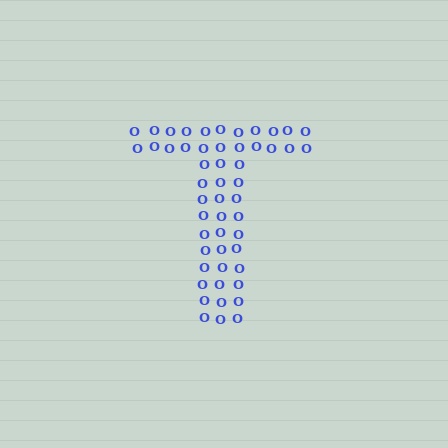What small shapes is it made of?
It is made of small letter O's.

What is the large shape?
The large shape is the letter T.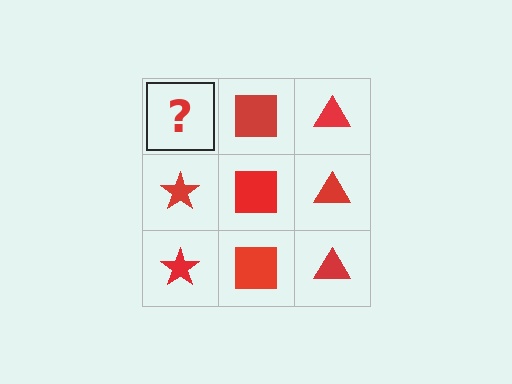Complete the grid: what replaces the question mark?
The question mark should be replaced with a red star.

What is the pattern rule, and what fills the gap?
The rule is that each column has a consistent shape. The gap should be filled with a red star.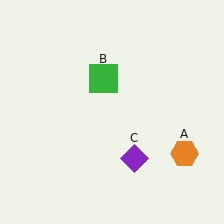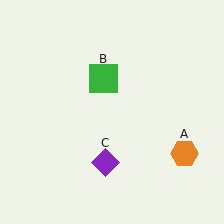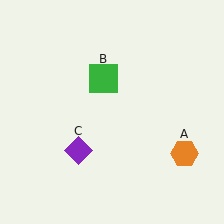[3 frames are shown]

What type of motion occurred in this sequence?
The purple diamond (object C) rotated clockwise around the center of the scene.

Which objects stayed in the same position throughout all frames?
Orange hexagon (object A) and green square (object B) remained stationary.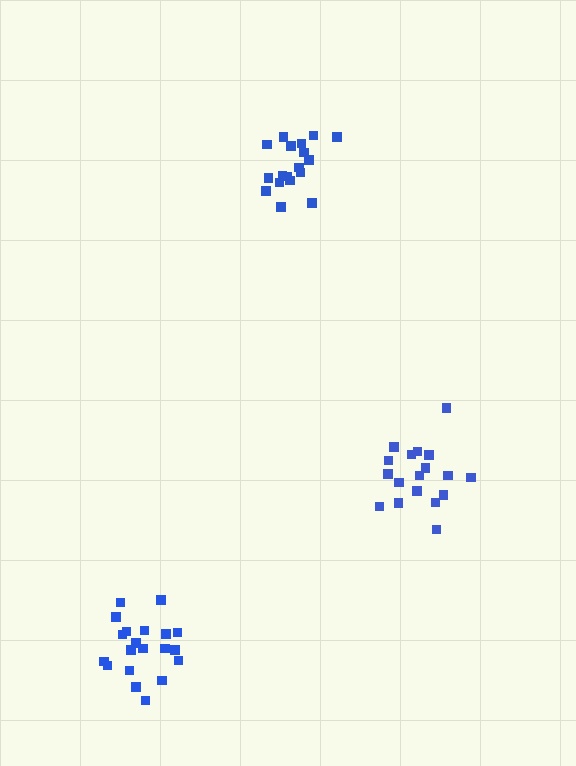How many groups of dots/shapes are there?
There are 3 groups.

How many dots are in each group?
Group 1: 20 dots, Group 2: 18 dots, Group 3: 18 dots (56 total).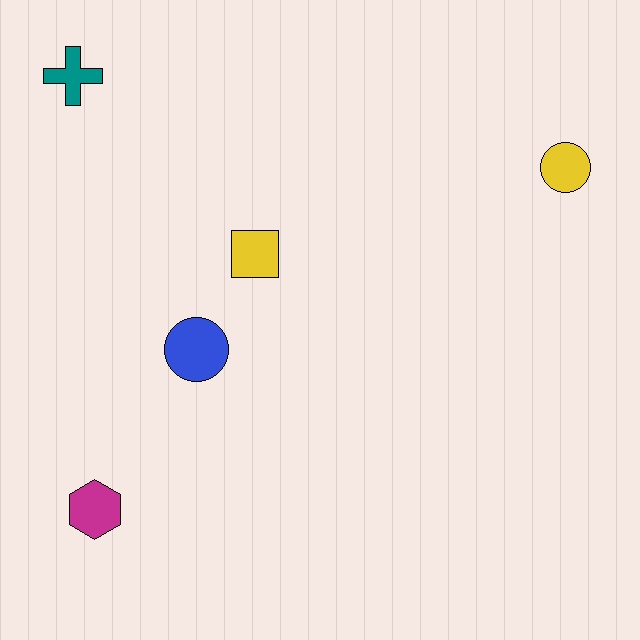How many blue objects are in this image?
There is 1 blue object.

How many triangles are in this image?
There are no triangles.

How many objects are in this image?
There are 5 objects.